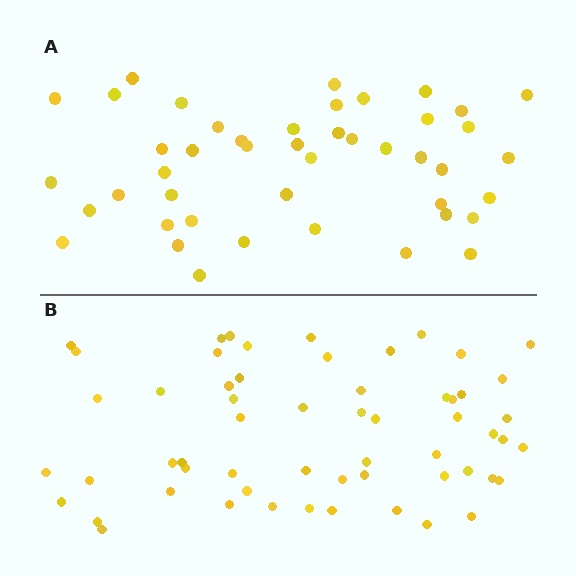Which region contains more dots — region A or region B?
Region B (the bottom region) has more dots.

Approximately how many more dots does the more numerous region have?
Region B has approximately 15 more dots than region A.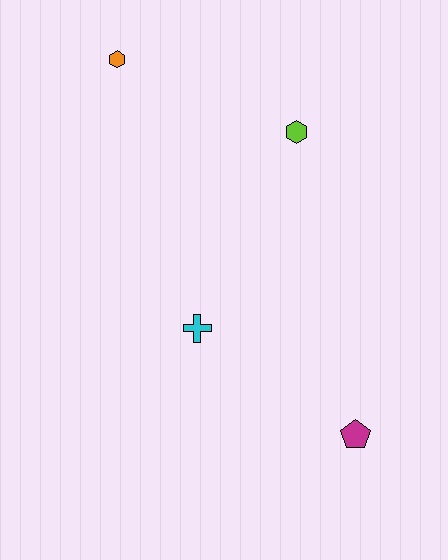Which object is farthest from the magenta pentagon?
The orange hexagon is farthest from the magenta pentagon.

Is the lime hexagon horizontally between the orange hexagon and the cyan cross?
No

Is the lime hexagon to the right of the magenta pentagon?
No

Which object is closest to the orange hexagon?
The lime hexagon is closest to the orange hexagon.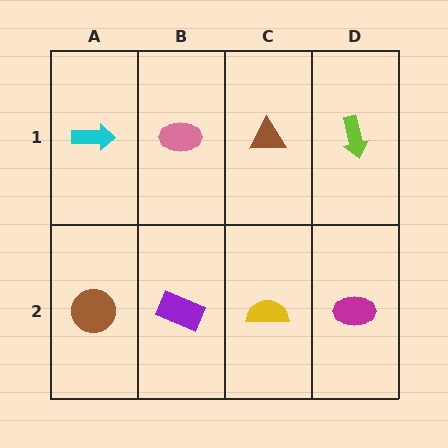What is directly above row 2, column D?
A lime arrow.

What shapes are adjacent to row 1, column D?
A magenta ellipse (row 2, column D), a brown triangle (row 1, column C).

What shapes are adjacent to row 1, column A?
A brown circle (row 2, column A), a pink ellipse (row 1, column B).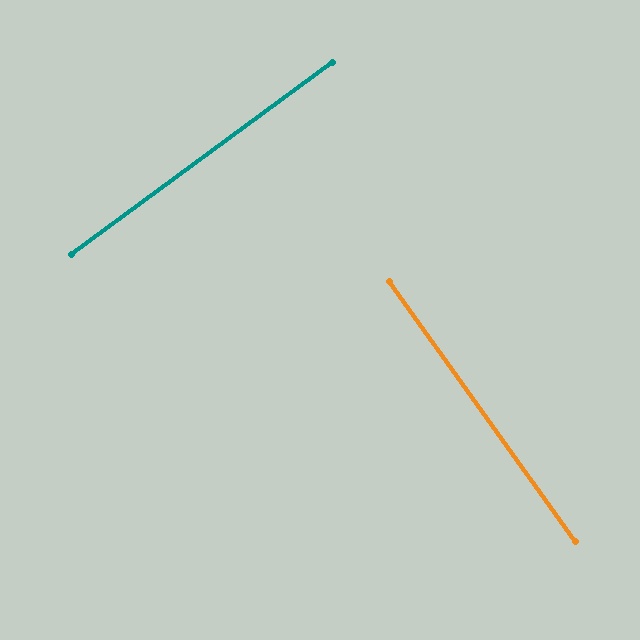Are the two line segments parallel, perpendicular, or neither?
Perpendicular — they meet at approximately 89°.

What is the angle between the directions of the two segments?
Approximately 89 degrees.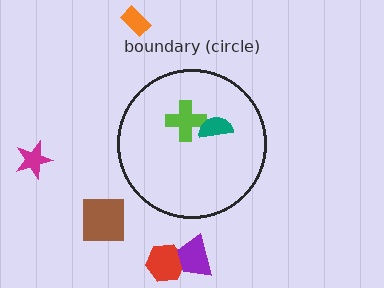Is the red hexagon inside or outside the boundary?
Outside.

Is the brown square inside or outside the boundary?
Outside.